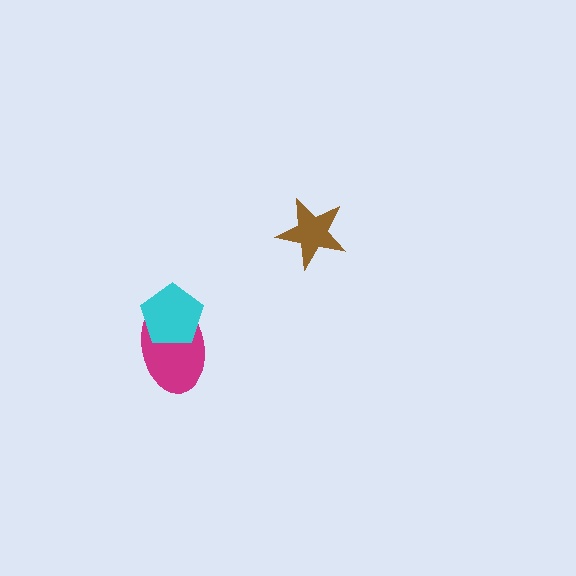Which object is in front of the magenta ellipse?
The cyan pentagon is in front of the magenta ellipse.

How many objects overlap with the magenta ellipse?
1 object overlaps with the magenta ellipse.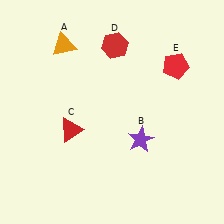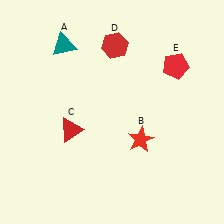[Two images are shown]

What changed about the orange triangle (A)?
In Image 1, A is orange. In Image 2, it changed to teal.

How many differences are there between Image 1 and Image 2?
There are 2 differences between the two images.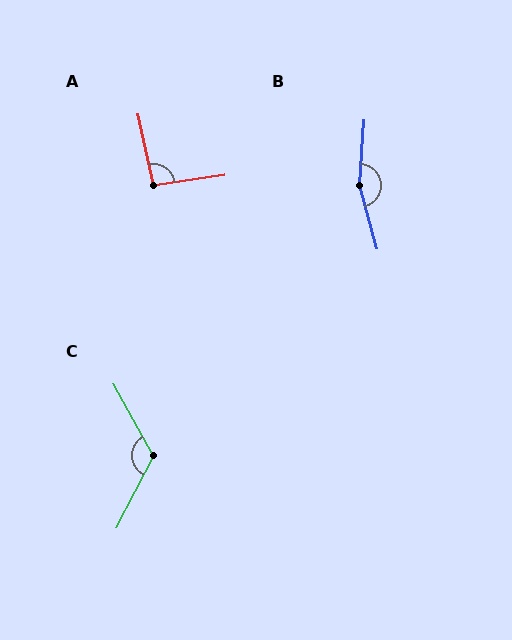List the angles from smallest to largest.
A (94°), C (123°), B (161°).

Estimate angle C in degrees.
Approximately 123 degrees.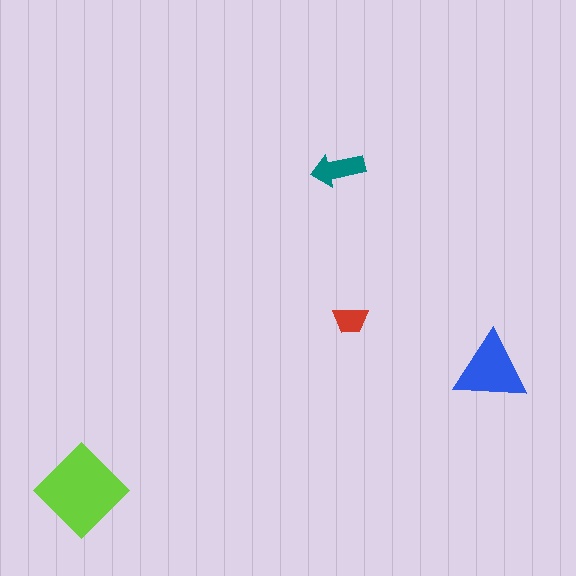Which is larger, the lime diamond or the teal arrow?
The lime diamond.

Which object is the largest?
The lime diamond.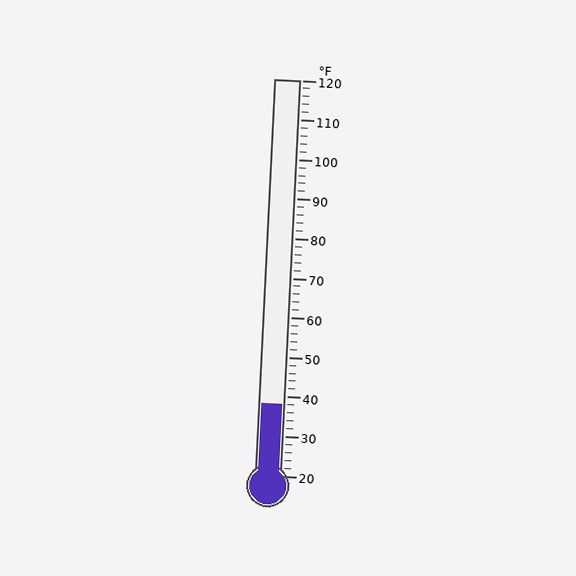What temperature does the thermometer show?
The thermometer shows approximately 38°F.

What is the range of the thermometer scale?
The thermometer scale ranges from 20°F to 120°F.